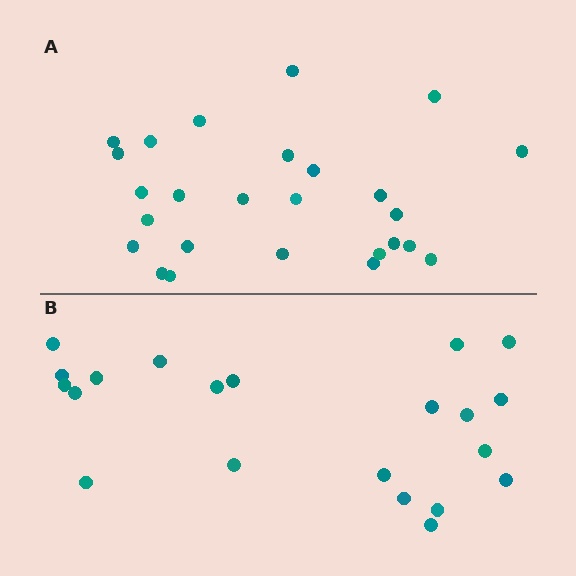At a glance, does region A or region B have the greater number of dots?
Region A (the top region) has more dots.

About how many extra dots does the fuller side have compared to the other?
Region A has about 5 more dots than region B.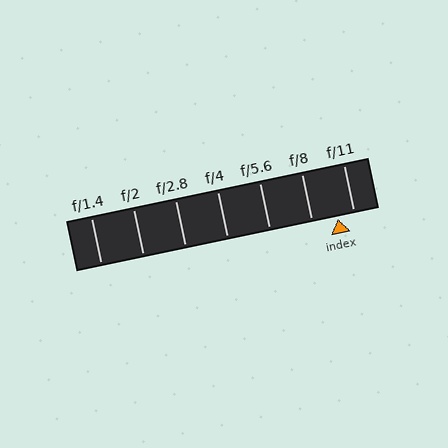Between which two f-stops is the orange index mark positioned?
The index mark is between f/8 and f/11.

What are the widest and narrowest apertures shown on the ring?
The widest aperture shown is f/1.4 and the narrowest is f/11.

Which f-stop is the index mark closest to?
The index mark is closest to f/11.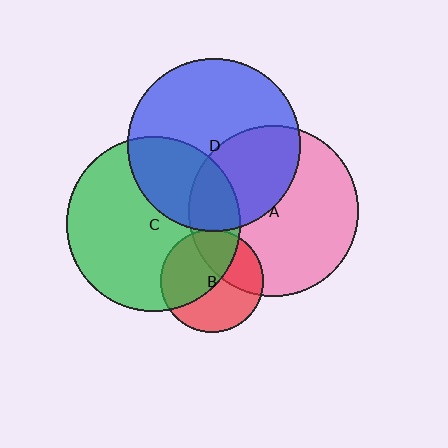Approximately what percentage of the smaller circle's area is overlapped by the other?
Approximately 50%.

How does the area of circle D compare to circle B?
Approximately 2.8 times.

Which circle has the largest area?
Circle C (green).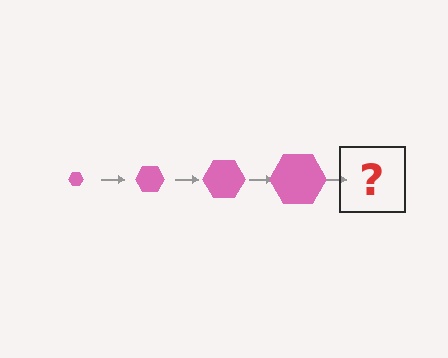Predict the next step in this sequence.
The next step is a pink hexagon, larger than the previous one.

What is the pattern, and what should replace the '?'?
The pattern is that the hexagon gets progressively larger each step. The '?' should be a pink hexagon, larger than the previous one.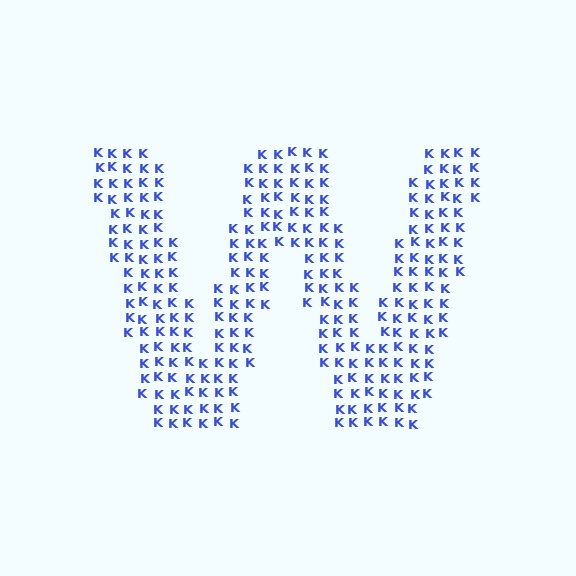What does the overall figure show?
The overall figure shows the letter W.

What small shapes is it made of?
It is made of small letter K's.